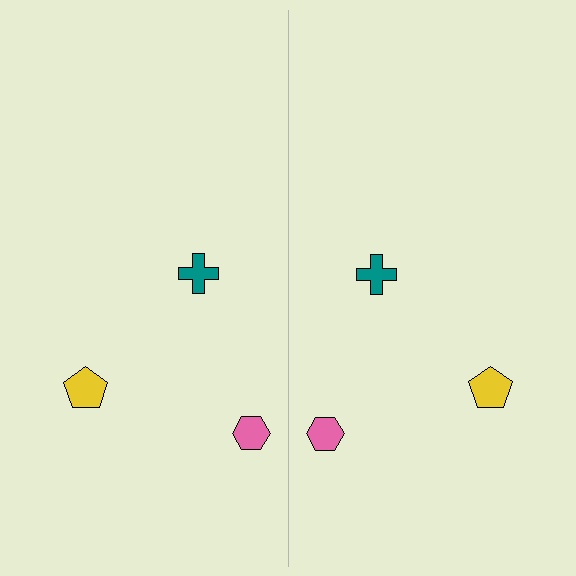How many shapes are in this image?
There are 6 shapes in this image.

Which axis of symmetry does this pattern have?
The pattern has a vertical axis of symmetry running through the center of the image.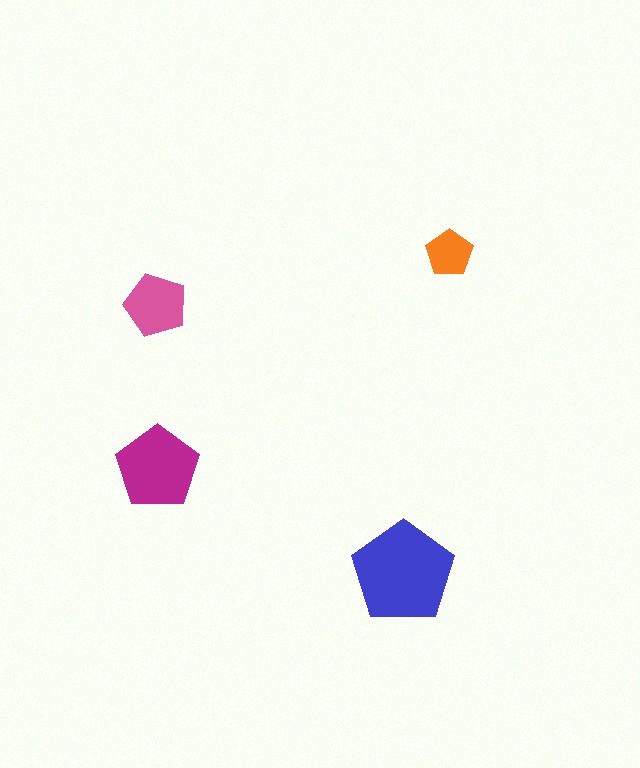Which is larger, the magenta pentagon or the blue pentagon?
The blue one.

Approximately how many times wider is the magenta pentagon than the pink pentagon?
About 1.5 times wider.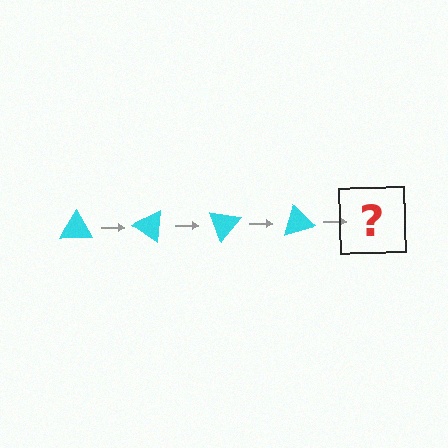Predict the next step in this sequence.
The next step is a cyan triangle rotated 140 degrees.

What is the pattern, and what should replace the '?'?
The pattern is that the triangle rotates 35 degrees each step. The '?' should be a cyan triangle rotated 140 degrees.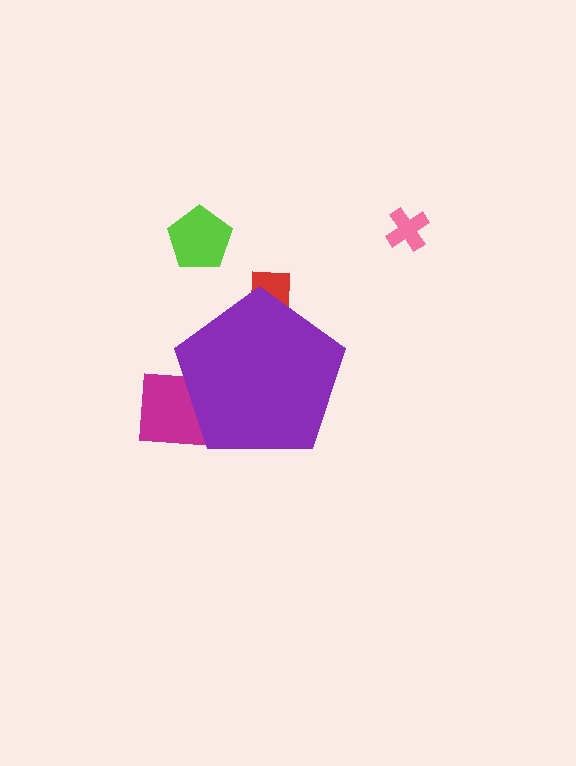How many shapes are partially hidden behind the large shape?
2 shapes are partially hidden.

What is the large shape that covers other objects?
A purple pentagon.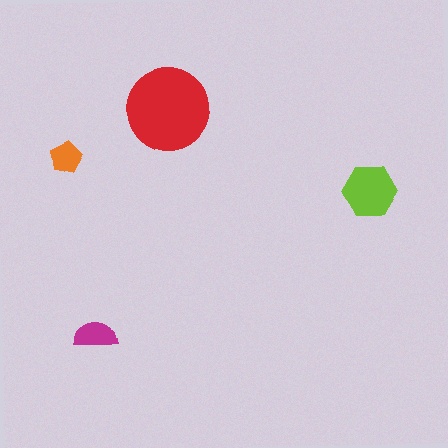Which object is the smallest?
The orange pentagon.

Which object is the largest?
The red circle.